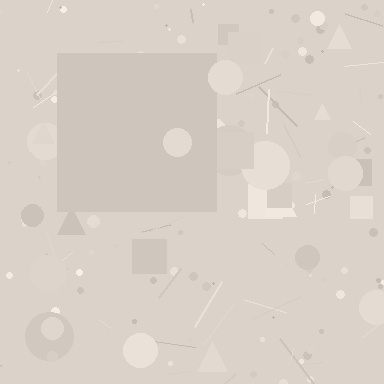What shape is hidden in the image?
A square is hidden in the image.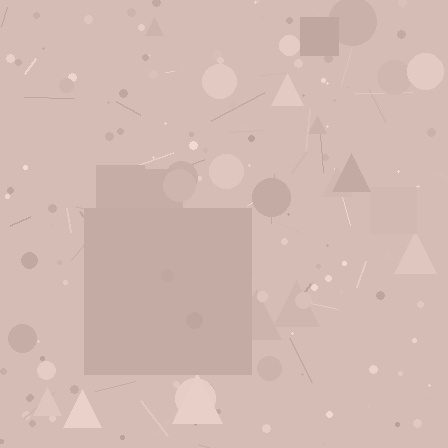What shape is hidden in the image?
A square is hidden in the image.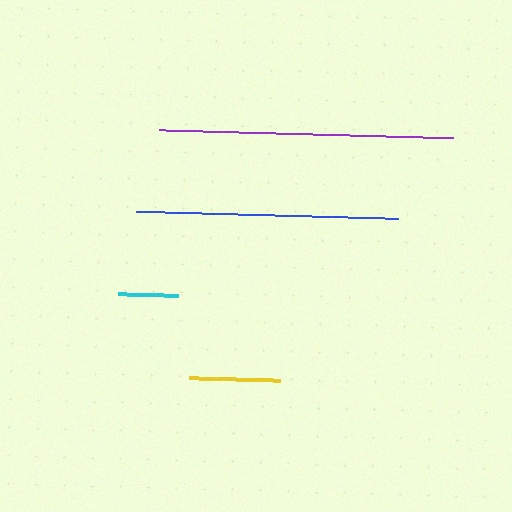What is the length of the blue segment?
The blue segment is approximately 262 pixels long.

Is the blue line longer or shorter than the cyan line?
The blue line is longer than the cyan line.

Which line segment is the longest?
The purple line is the longest at approximately 293 pixels.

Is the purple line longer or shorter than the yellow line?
The purple line is longer than the yellow line.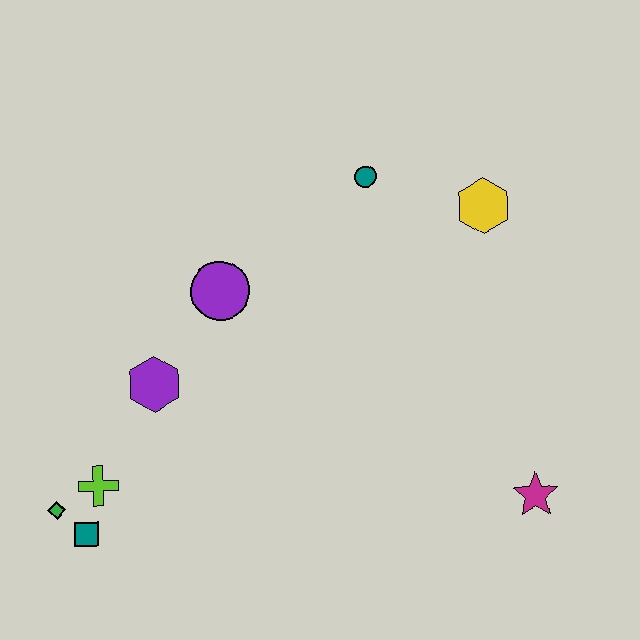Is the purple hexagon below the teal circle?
Yes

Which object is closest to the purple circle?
The purple hexagon is closest to the purple circle.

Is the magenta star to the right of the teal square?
Yes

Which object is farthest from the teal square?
The yellow hexagon is farthest from the teal square.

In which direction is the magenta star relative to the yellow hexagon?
The magenta star is below the yellow hexagon.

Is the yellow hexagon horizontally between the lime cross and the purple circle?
No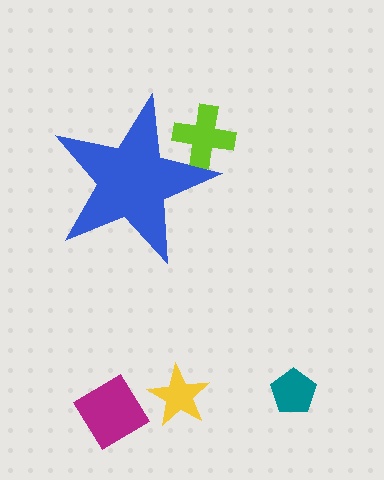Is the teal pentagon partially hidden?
No, the teal pentagon is fully visible.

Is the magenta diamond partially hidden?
No, the magenta diamond is fully visible.